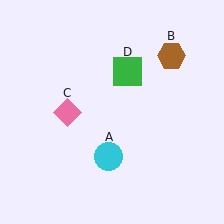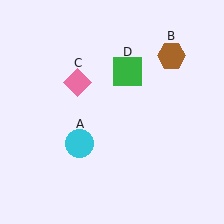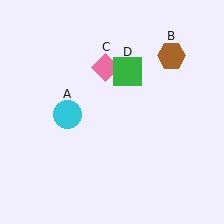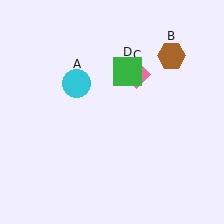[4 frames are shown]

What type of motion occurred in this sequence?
The cyan circle (object A), pink diamond (object C) rotated clockwise around the center of the scene.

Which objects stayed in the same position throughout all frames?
Brown hexagon (object B) and green square (object D) remained stationary.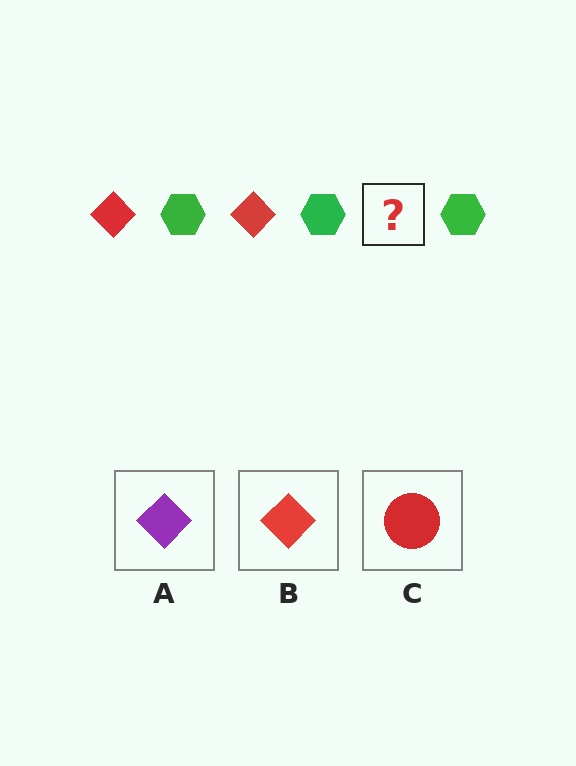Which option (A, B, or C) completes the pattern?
B.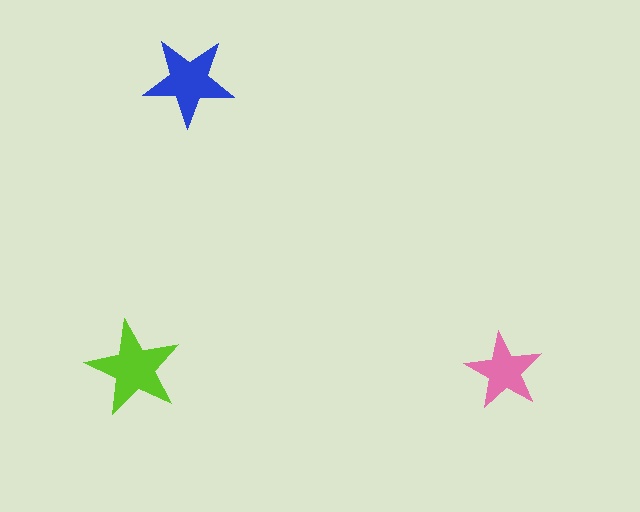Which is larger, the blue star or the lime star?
The lime one.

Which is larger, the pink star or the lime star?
The lime one.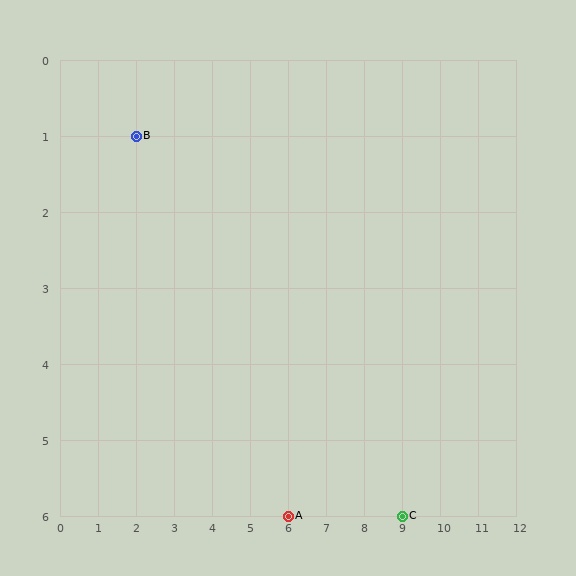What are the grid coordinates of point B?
Point B is at grid coordinates (2, 1).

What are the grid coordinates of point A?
Point A is at grid coordinates (6, 6).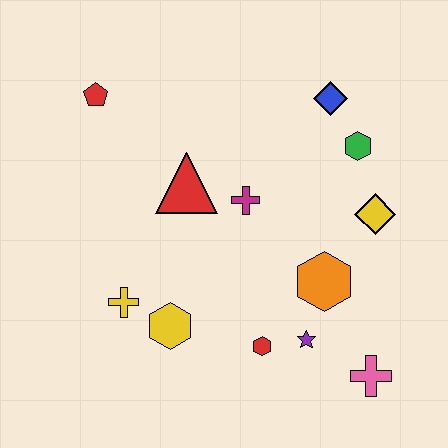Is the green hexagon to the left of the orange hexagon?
No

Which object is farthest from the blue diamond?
The yellow cross is farthest from the blue diamond.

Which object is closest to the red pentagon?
The red triangle is closest to the red pentagon.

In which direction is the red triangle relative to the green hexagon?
The red triangle is to the left of the green hexagon.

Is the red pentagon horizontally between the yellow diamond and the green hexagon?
No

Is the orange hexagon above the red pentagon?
No